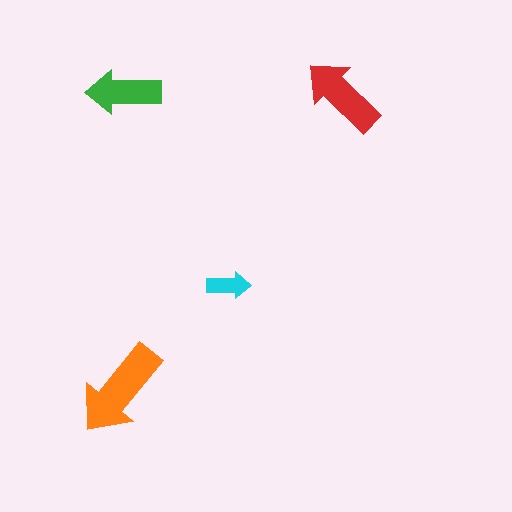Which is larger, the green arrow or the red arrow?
The red one.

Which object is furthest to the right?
The red arrow is rightmost.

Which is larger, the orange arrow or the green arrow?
The orange one.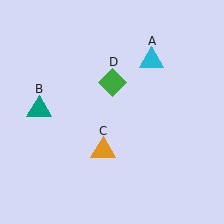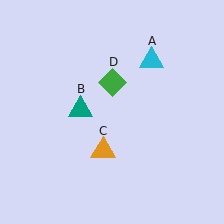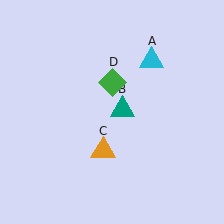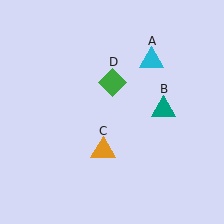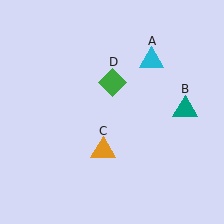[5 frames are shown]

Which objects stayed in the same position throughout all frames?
Cyan triangle (object A) and orange triangle (object C) and green diamond (object D) remained stationary.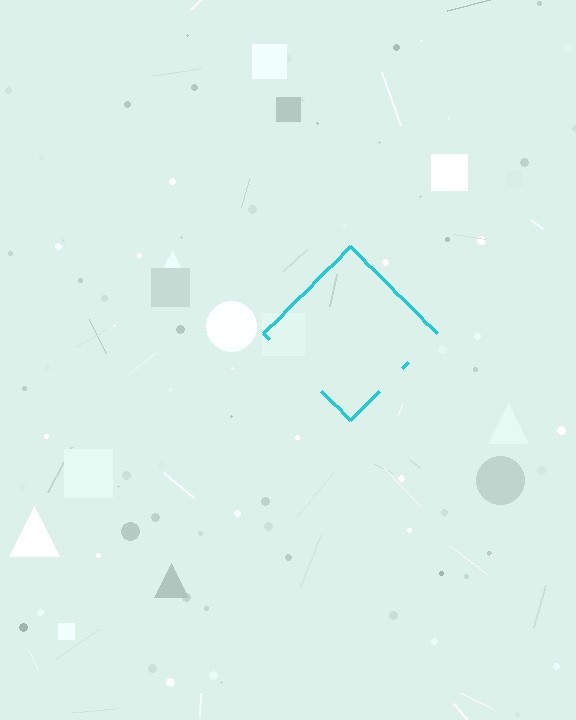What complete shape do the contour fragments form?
The contour fragments form a diamond.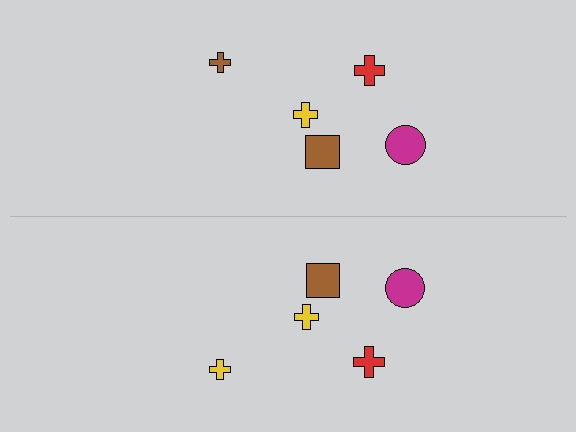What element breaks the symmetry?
The yellow cross on the bottom side breaks the symmetry — its mirror counterpart is brown.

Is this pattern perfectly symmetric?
No, the pattern is not perfectly symmetric. The yellow cross on the bottom side breaks the symmetry — its mirror counterpart is brown.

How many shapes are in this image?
There are 10 shapes in this image.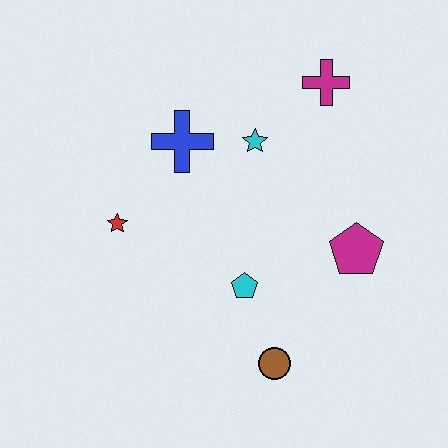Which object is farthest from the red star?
The magenta cross is farthest from the red star.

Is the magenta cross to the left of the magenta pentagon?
Yes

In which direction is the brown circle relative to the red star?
The brown circle is to the right of the red star.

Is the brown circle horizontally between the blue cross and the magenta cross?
Yes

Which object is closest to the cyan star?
The blue cross is closest to the cyan star.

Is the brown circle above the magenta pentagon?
No